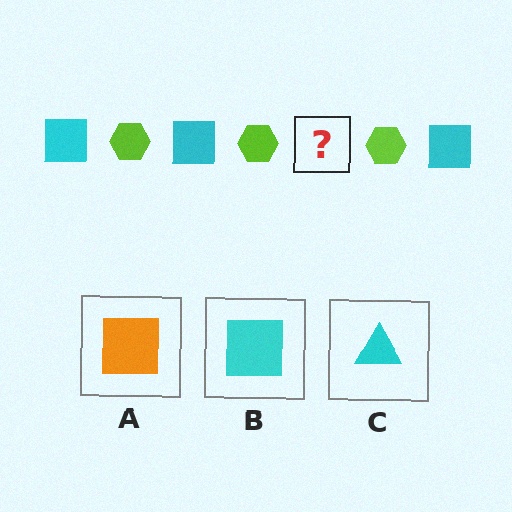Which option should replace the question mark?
Option B.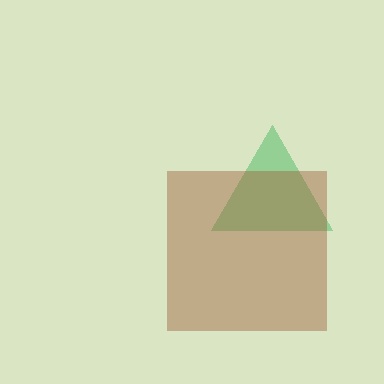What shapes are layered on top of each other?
The layered shapes are: a green triangle, a brown square.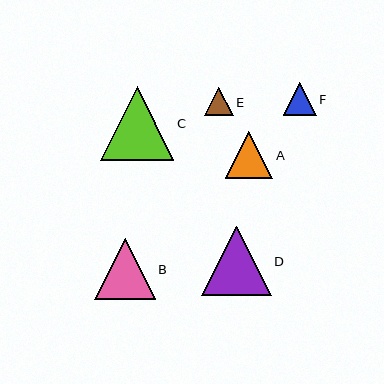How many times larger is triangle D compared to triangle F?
Triangle D is approximately 2.1 times the size of triangle F.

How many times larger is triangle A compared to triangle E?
Triangle A is approximately 1.7 times the size of triangle E.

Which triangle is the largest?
Triangle C is the largest with a size of approximately 73 pixels.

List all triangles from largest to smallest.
From largest to smallest: C, D, B, A, F, E.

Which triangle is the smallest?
Triangle E is the smallest with a size of approximately 28 pixels.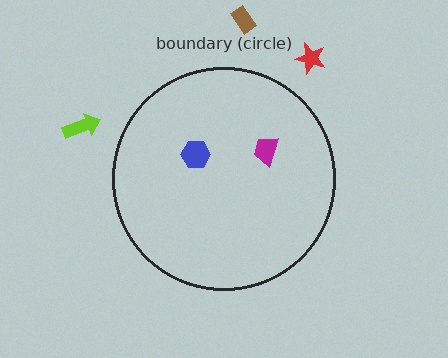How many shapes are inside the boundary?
2 inside, 3 outside.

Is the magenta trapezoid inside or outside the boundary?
Inside.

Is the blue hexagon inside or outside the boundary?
Inside.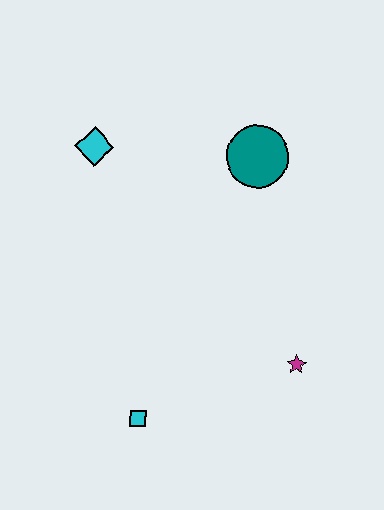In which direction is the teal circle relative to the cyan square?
The teal circle is above the cyan square.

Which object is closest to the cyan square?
The magenta star is closest to the cyan square.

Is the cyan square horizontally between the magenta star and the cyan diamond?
Yes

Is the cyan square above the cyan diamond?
No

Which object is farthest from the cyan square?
The teal circle is farthest from the cyan square.